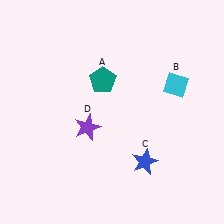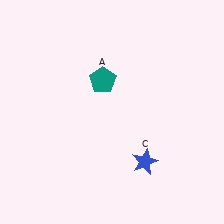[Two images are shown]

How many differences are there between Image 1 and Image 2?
There are 2 differences between the two images.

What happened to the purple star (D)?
The purple star (D) was removed in Image 2. It was in the bottom-left area of Image 1.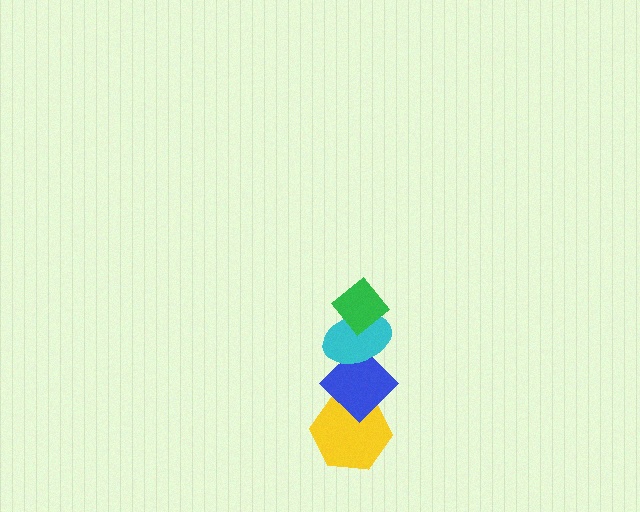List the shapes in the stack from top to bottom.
From top to bottom: the green diamond, the cyan ellipse, the blue diamond, the yellow hexagon.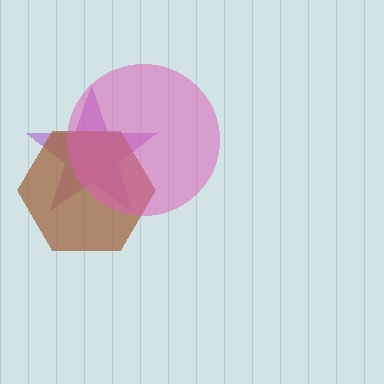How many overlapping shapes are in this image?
There are 3 overlapping shapes in the image.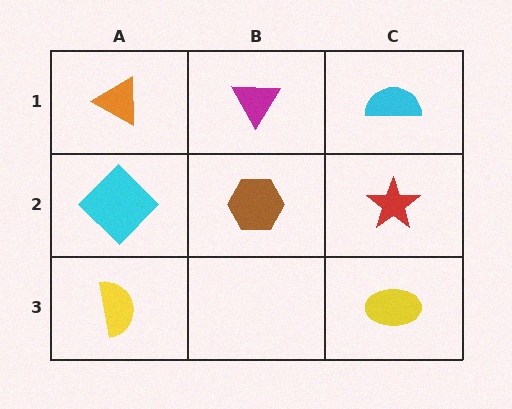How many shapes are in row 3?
2 shapes.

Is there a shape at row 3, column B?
No, that cell is empty.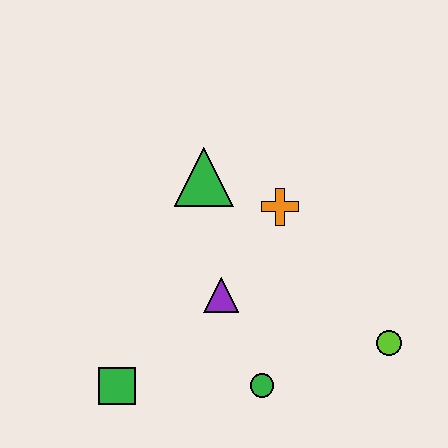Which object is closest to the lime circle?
The green circle is closest to the lime circle.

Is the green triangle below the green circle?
No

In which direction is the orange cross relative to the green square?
The orange cross is above the green square.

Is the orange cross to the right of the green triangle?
Yes